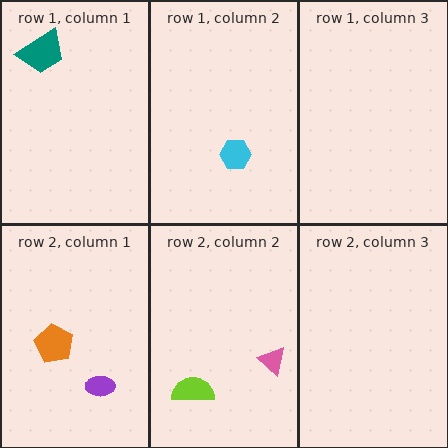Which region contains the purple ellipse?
The row 2, column 1 region.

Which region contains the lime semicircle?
The row 2, column 2 region.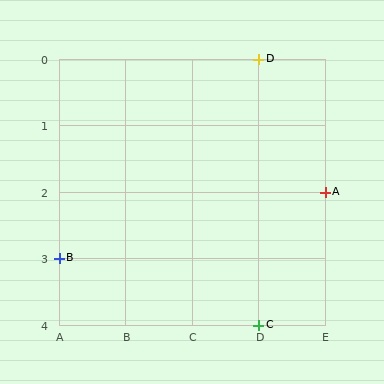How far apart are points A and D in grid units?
Points A and D are 1 column and 2 rows apart (about 2.2 grid units diagonally).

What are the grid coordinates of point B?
Point B is at grid coordinates (A, 3).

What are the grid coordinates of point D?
Point D is at grid coordinates (D, 0).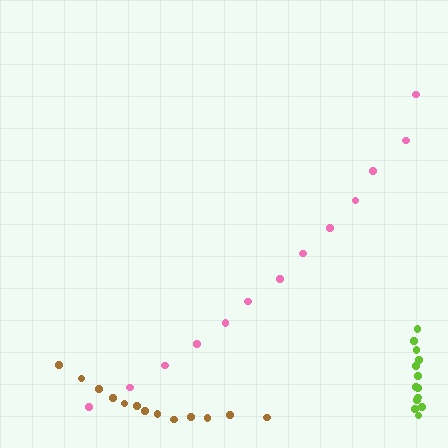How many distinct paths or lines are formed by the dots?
There are 3 distinct paths.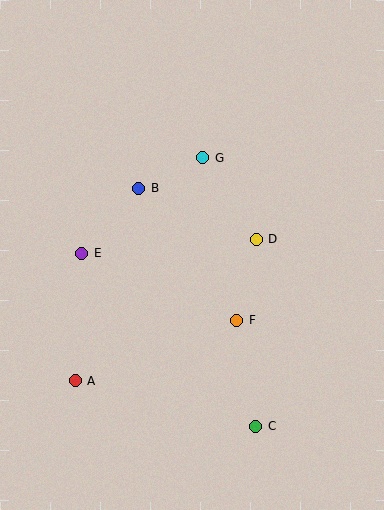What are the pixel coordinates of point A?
Point A is at (75, 381).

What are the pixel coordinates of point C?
Point C is at (256, 426).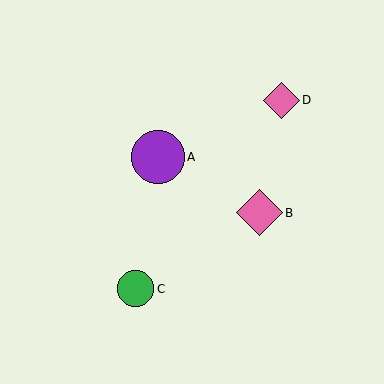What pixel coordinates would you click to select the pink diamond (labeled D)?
Click at (281, 100) to select the pink diamond D.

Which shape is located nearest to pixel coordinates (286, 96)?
The pink diamond (labeled D) at (281, 100) is nearest to that location.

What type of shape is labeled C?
Shape C is a green circle.